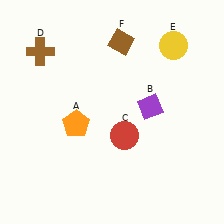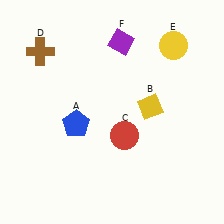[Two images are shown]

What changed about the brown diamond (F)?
In Image 1, F is brown. In Image 2, it changed to purple.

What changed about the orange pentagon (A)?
In Image 1, A is orange. In Image 2, it changed to blue.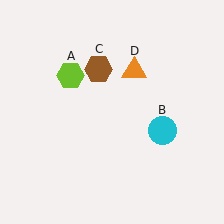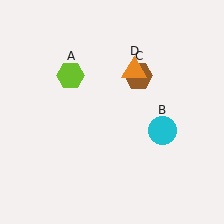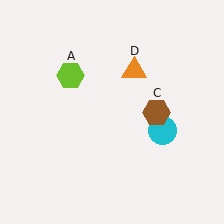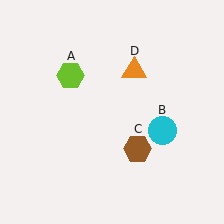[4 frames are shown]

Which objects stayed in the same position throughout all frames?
Lime hexagon (object A) and cyan circle (object B) and orange triangle (object D) remained stationary.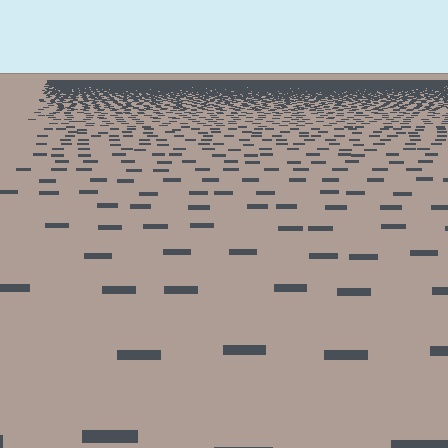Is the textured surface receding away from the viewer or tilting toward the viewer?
The surface is receding away from the viewer. Texture elements get smaller and denser toward the top.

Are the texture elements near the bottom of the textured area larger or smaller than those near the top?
Larger. Near the bottom, elements are closer to the viewer and appear at a bigger on-screen size.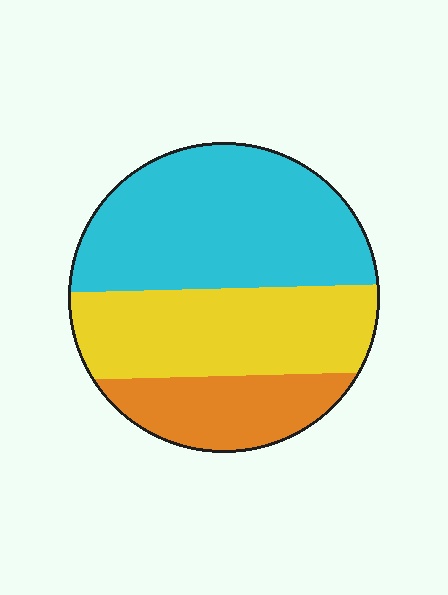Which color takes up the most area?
Cyan, at roughly 45%.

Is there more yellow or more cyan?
Cyan.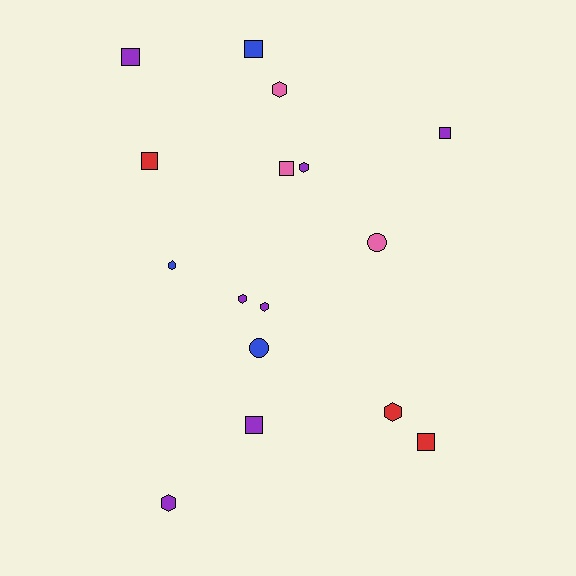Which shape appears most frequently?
Hexagon, with 7 objects.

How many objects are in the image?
There are 16 objects.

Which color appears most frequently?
Purple, with 7 objects.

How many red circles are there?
There are no red circles.